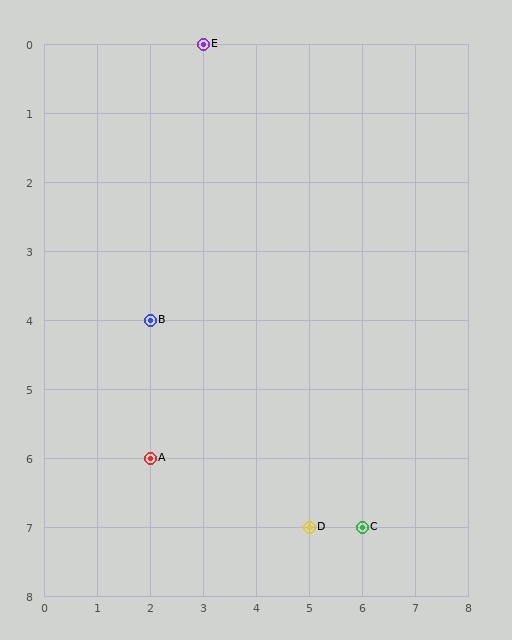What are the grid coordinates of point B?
Point B is at grid coordinates (2, 4).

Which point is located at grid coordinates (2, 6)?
Point A is at (2, 6).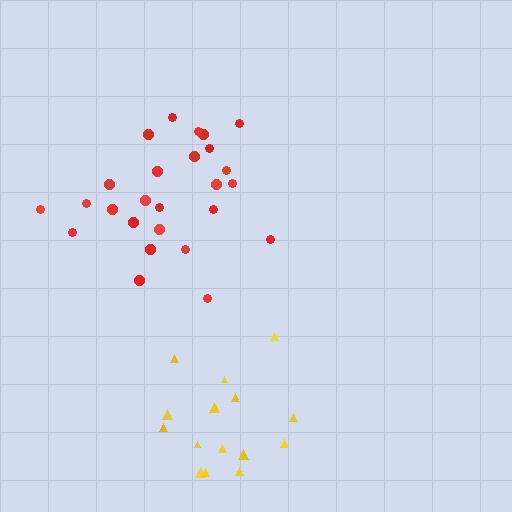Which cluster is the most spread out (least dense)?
Yellow.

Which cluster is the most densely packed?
Red.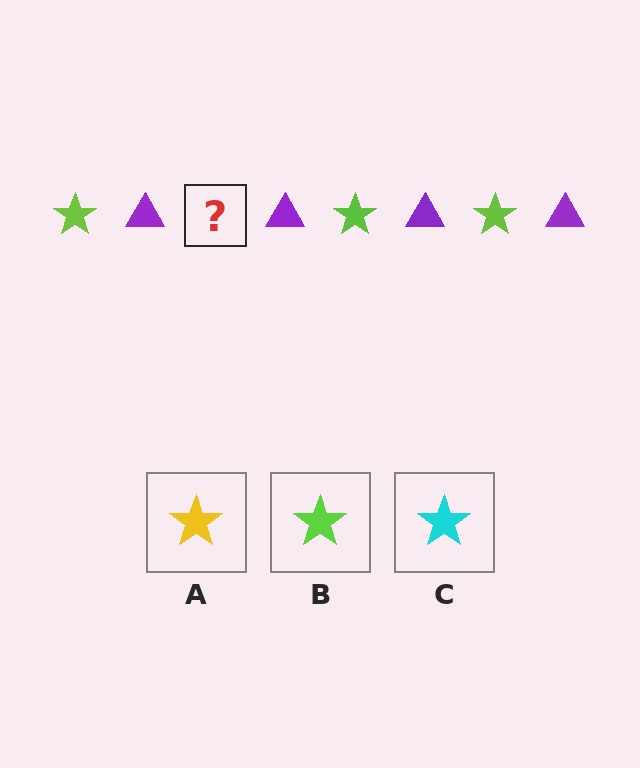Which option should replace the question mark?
Option B.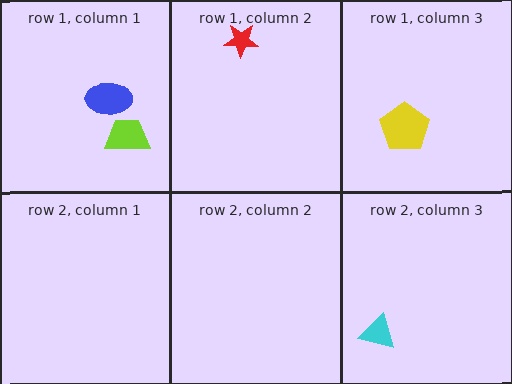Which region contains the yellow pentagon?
The row 1, column 3 region.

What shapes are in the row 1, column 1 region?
The lime trapezoid, the blue ellipse.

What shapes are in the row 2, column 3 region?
The cyan triangle.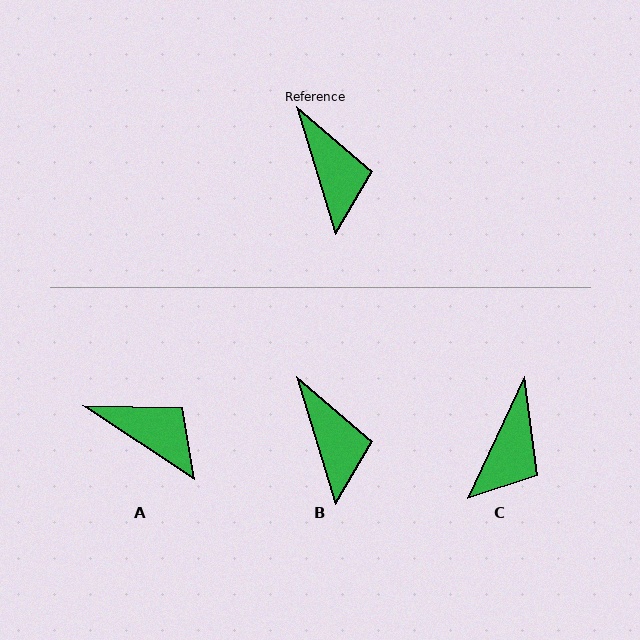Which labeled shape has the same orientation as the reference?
B.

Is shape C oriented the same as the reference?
No, it is off by about 42 degrees.